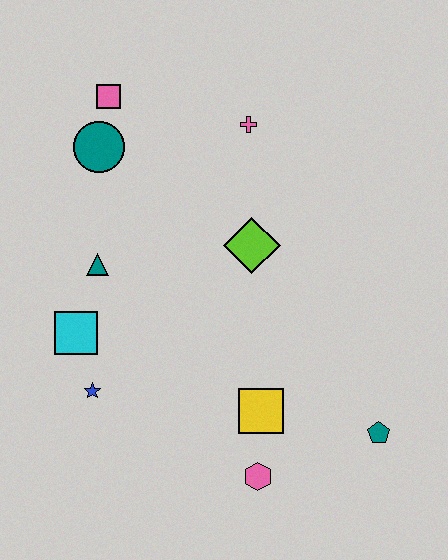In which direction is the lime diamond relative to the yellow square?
The lime diamond is above the yellow square.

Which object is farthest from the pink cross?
The pink hexagon is farthest from the pink cross.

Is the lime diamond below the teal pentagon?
No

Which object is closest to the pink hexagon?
The yellow square is closest to the pink hexagon.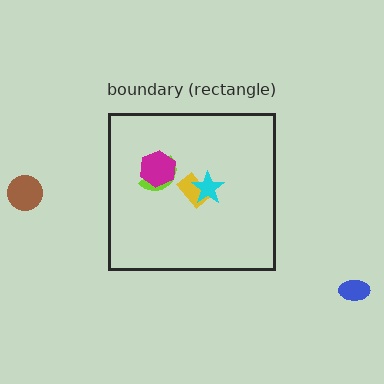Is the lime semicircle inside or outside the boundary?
Inside.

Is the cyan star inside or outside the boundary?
Inside.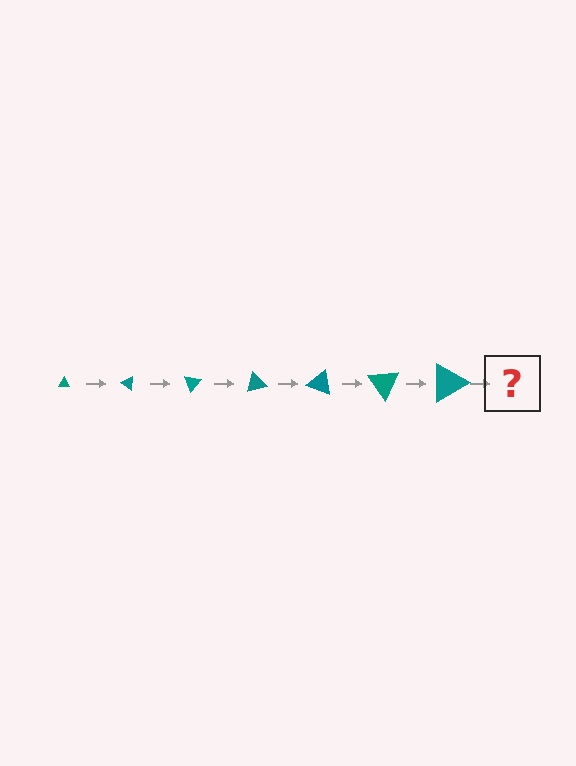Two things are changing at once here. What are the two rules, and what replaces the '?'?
The two rules are that the triangle grows larger each step and it rotates 35 degrees each step. The '?' should be a triangle, larger than the previous one and rotated 245 degrees from the start.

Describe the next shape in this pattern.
It should be a triangle, larger than the previous one and rotated 245 degrees from the start.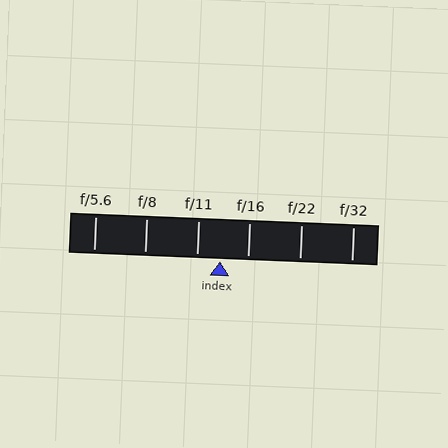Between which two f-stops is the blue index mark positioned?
The index mark is between f/11 and f/16.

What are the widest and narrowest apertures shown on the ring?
The widest aperture shown is f/5.6 and the narrowest is f/32.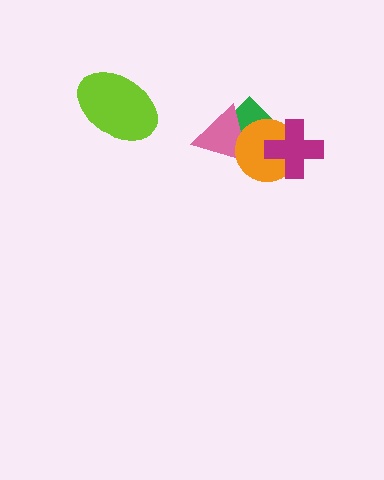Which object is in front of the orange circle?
The magenta cross is in front of the orange circle.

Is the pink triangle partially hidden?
Yes, it is partially covered by another shape.